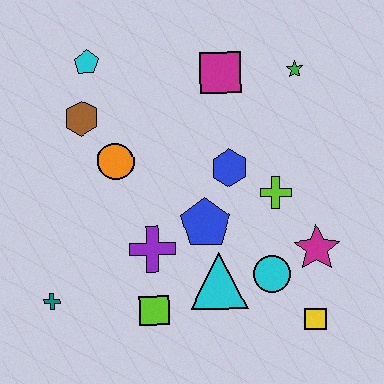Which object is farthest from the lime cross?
The teal cross is farthest from the lime cross.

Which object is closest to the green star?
The magenta square is closest to the green star.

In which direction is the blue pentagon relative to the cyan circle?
The blue pentagon is to the left of the cyan circle.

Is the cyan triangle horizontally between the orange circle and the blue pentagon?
No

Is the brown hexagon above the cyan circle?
Yes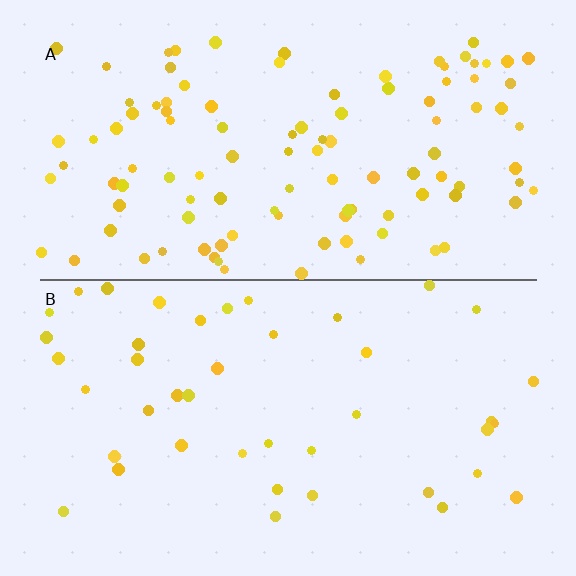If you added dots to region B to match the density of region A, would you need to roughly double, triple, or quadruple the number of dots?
Approximately triple.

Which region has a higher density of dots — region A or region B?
A (the top).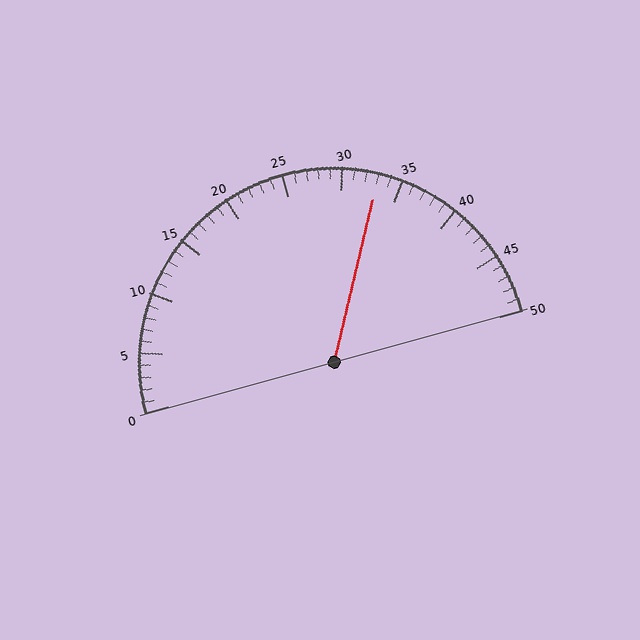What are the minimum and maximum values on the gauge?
The gauge ranges from 0 to 50.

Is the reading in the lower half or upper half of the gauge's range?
The reading is in the upper half of the range (0 to 50).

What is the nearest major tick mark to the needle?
The nearest major tick mark is 35.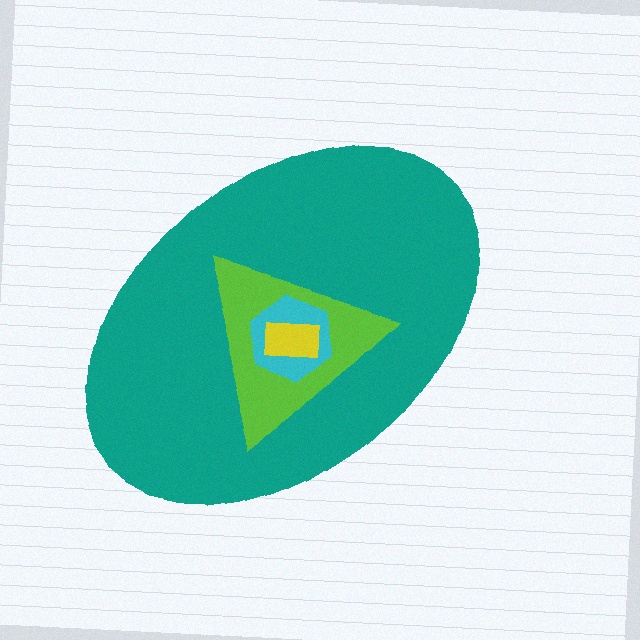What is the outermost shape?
The teal ellipse.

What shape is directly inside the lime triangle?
The cyan hexagon.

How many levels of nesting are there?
4.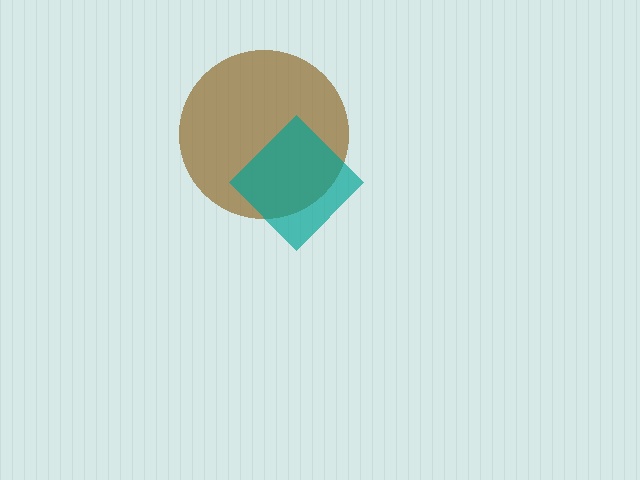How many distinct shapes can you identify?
There are 2 distinct shapes: a brown circle, a teal diamond.